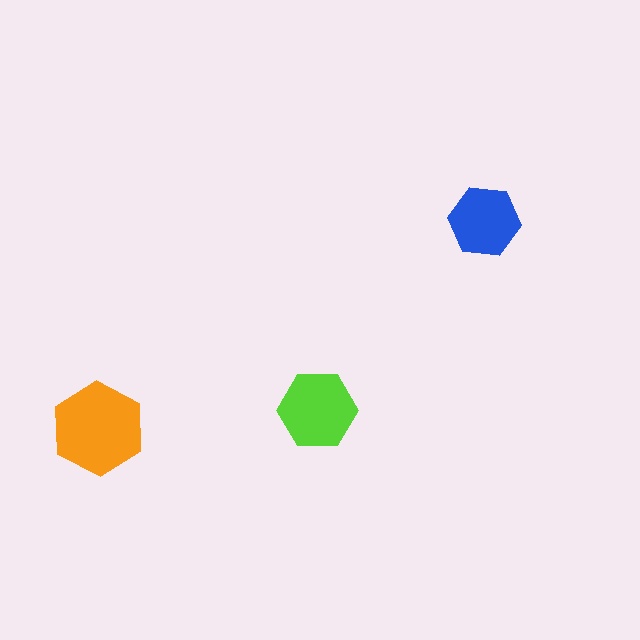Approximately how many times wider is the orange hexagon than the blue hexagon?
About 1.5 times wider.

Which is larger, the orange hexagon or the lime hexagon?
The orange one.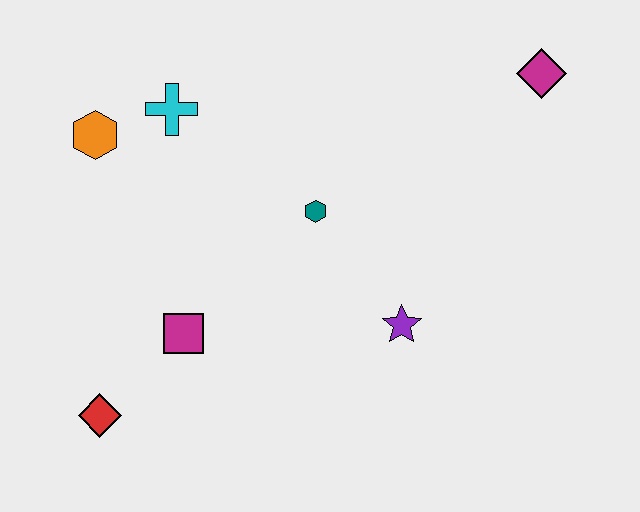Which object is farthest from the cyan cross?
The magenta diamond is farthest from the cyan cross.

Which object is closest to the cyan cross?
The orange hexagon is closest to the cyan cross.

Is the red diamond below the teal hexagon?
Yes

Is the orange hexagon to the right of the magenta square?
No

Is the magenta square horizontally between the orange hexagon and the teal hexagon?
Yes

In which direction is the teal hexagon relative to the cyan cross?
The teal hexagon is to the right of the cyan cross.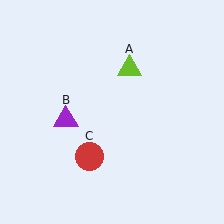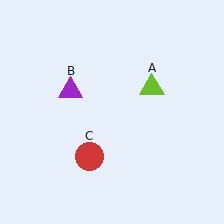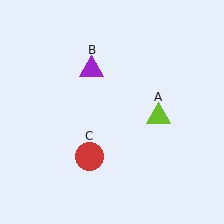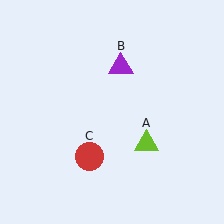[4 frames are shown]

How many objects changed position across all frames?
2 objects changed position: lime triangle (object A), purple triangle (object B).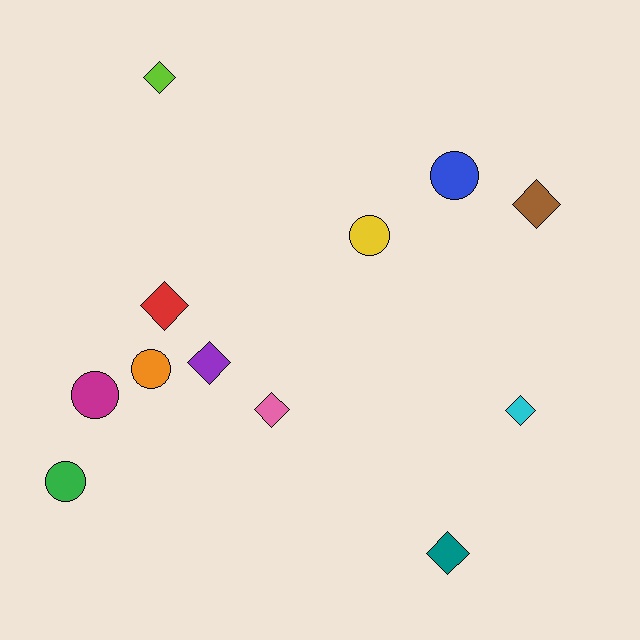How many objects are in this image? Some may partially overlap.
There are 12 objects.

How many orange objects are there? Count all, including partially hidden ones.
There is 1 orange object.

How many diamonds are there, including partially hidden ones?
There are 7 diamonds.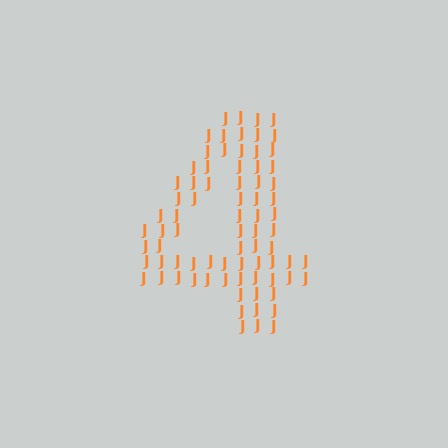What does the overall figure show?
The overall figure shows the digit 4.